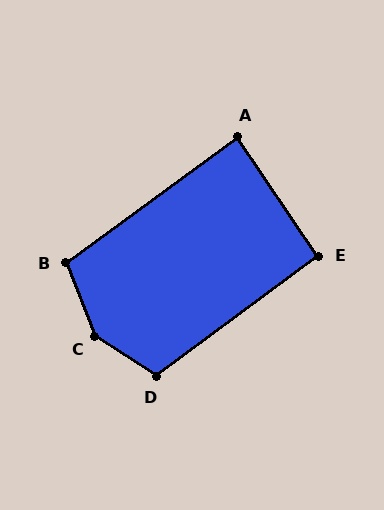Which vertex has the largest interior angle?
C, at approximately 145 degrees.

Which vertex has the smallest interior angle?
A, at approximately 88 degrees.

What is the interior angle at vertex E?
Approximately 92 degrees (approximately right).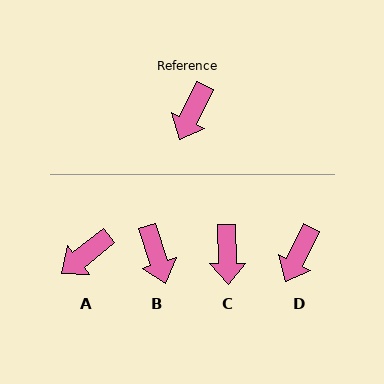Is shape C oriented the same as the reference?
No, it is off by about 27 degrees.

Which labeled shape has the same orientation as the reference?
D.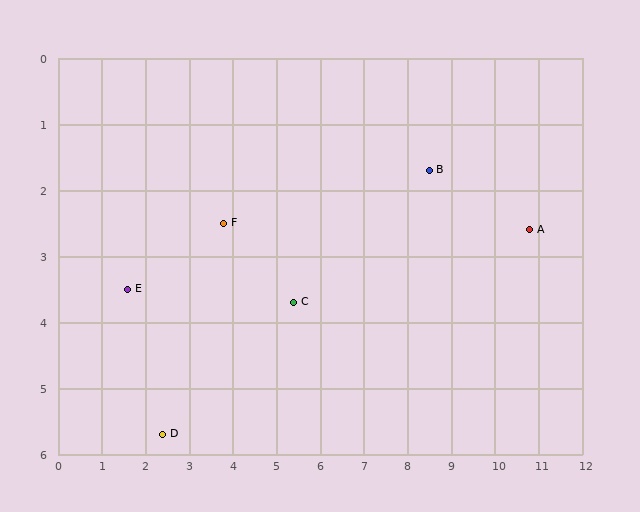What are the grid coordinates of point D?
Point D is at approximately (2.4, 5.7).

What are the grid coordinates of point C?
Point C is at approximately (5.4, 3.7).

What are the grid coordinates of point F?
Point F is at approximately (3.8, 2.5).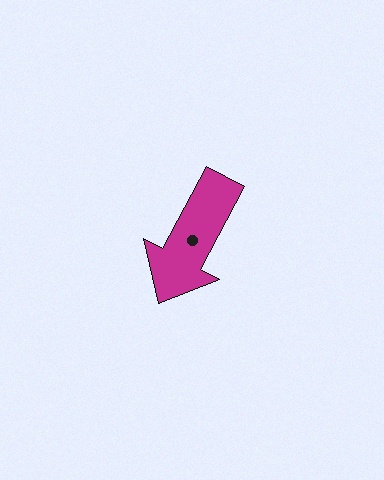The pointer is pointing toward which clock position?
Roughly 7 o'clock.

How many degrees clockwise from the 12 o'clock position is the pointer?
Approximately 208 degrees.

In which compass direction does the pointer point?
Southwest.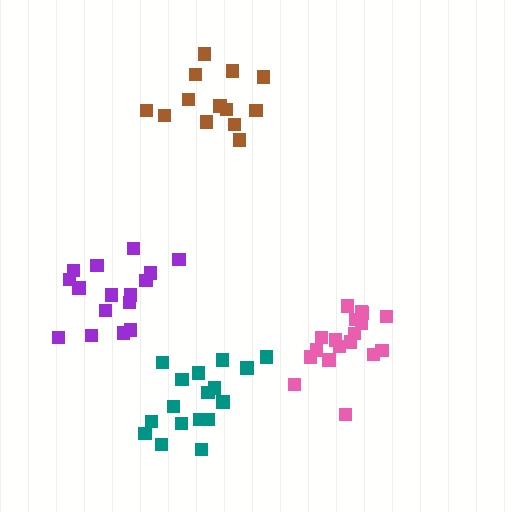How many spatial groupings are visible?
There are 4 spatial groupings.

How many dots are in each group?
Group 1: 16 dots, Group 2: 17 dots, Group 3: 18 dots, Group 4: 13 dots (64 total).